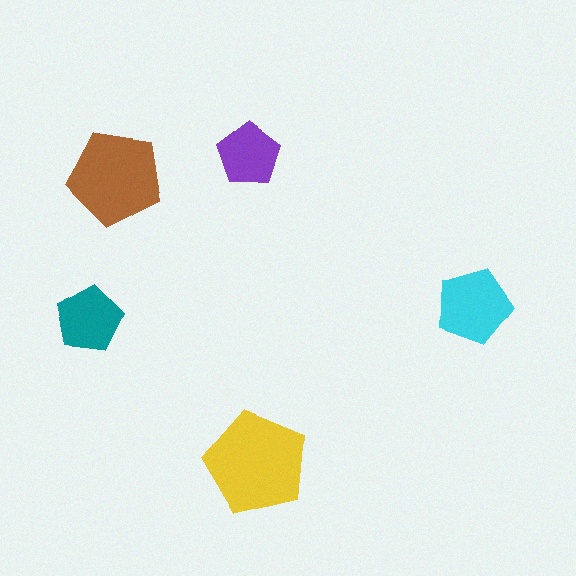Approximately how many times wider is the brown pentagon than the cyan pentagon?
About 1.5 times wider.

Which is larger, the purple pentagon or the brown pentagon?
The brown one.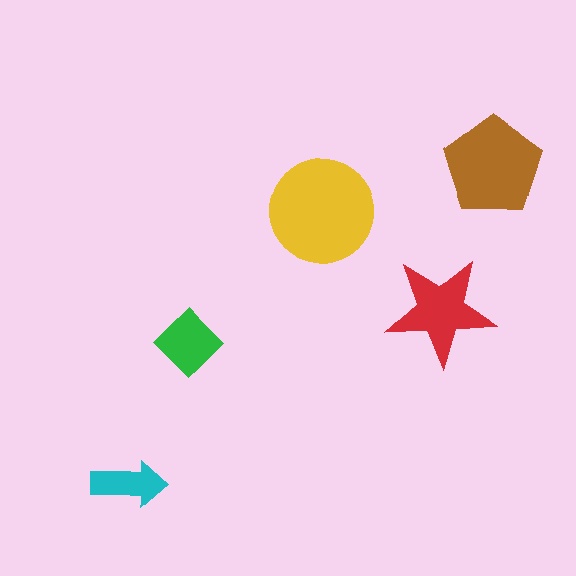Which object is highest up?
The brown pentagon is topmost.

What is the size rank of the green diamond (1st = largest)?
4th.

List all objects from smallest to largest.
The cyan arrow, the green diamond, the red star, the brown pentagon, the yellow circle.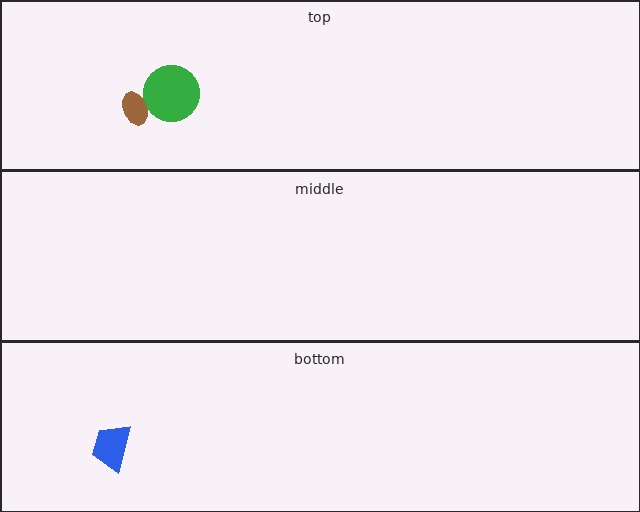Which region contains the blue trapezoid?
The bottom region.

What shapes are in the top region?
The green circle, the brown ellipse.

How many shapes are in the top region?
2.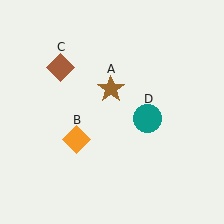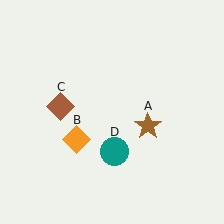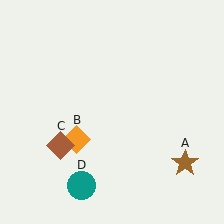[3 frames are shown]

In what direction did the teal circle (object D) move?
The teal circle (object D) moved down and to the left.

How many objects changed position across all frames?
3 objects changed position: brown star (object A), brown diamond (object C), teal circle (object D).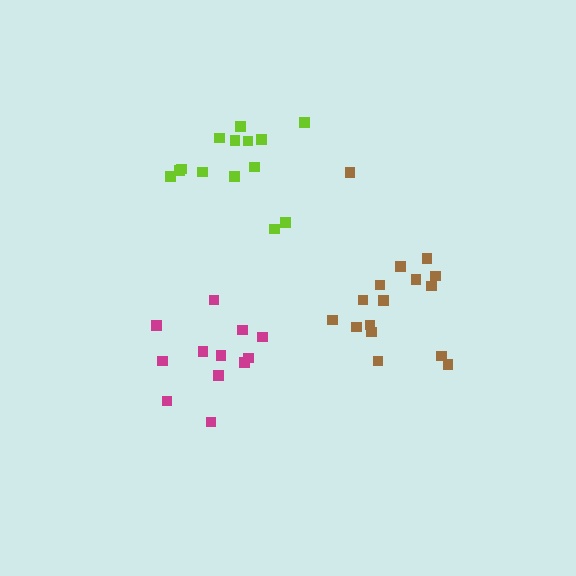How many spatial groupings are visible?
There are 3 spatial groupings.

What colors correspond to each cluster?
The clusters are colored: magenta, lime, brown.